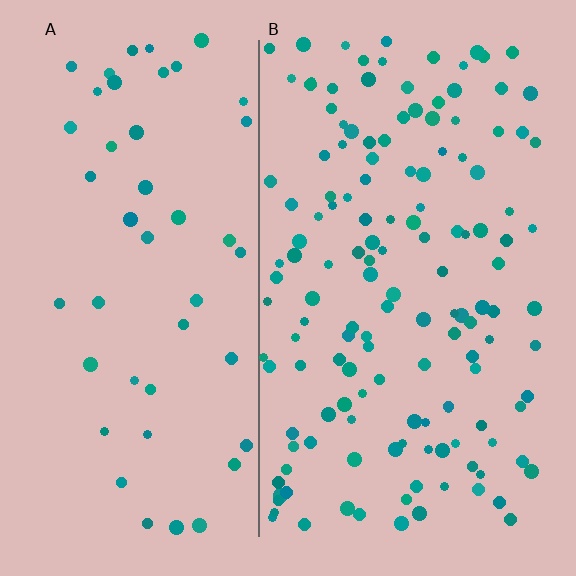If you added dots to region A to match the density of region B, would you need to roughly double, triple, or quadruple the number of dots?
Approximately triple.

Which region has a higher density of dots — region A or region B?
B (the right).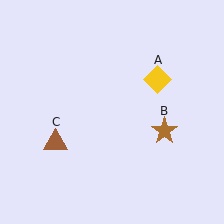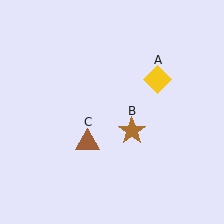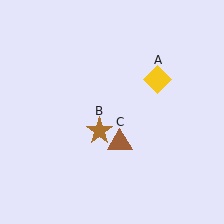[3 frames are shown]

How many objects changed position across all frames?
2 objects changed position: brown star (object B), brown triangle (object C).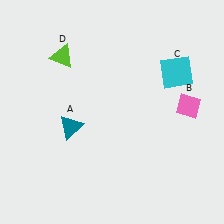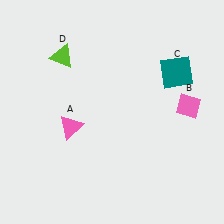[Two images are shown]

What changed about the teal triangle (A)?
In Image 1, A is teal. In Image 2, it changed to pink.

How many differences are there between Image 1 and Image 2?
There are 2 differences between the two images.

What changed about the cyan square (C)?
In Image 1, C is cyan. In Image 2, it changed to teal.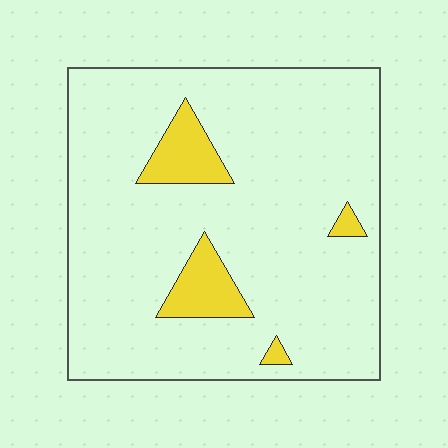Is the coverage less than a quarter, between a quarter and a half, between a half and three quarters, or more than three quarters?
Less than a quarter.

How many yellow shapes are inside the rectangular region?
4.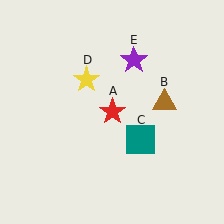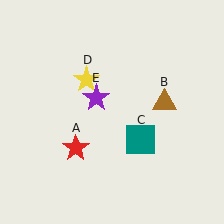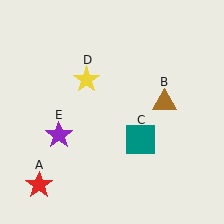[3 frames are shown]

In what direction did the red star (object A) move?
The red star (object A) moved down and to the left.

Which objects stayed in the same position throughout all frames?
Brown triangle (object B) and teal square (object C) and yellow star (object D) remained stationary.